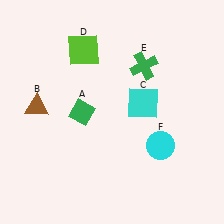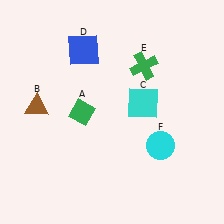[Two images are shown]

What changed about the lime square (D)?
In Image 1, D is lime. In Image 2, it changed to blue.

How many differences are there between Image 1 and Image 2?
There is 1 difference between the two images.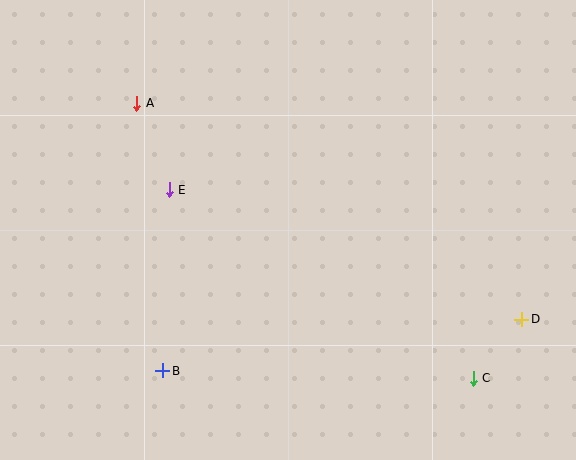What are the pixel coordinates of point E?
Point E is at (169, 190).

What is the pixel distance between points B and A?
The distance between B and A is 269 pixels.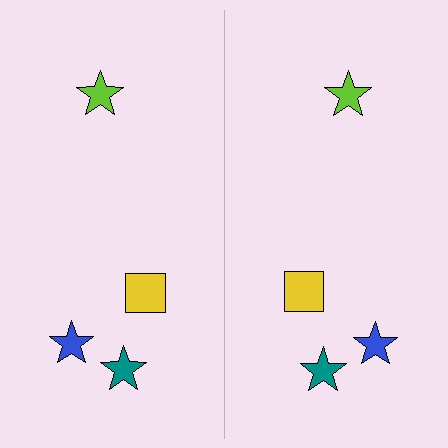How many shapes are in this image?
There are 8 shapes in this image.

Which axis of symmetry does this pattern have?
The pattern has a vertical axis of symmetry running through the center of the image.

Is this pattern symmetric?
Yes, this pattern has bilateral (reflection) symmetry.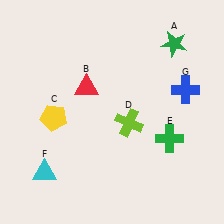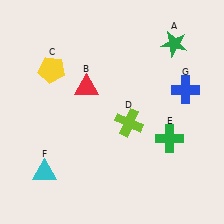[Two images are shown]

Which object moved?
The yellow pentagon (C) moved up.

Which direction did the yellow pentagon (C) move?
The yellow pentagon (C) moved up.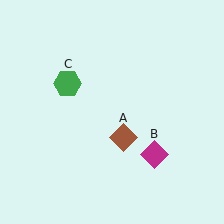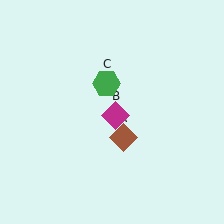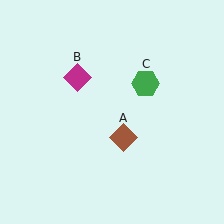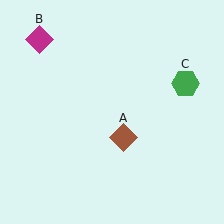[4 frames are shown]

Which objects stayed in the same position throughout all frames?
Brown diamond (object A) remained stationary.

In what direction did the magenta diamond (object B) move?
The magenta diamond (object B) moved up and to the left.